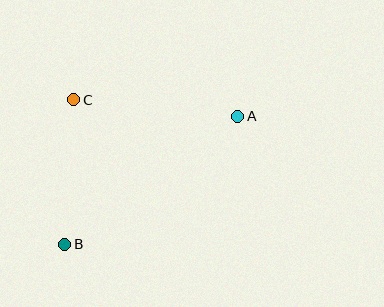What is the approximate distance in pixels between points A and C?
The distance between A and C is approximately 165 pixels.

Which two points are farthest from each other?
Points A and B are farthest from each other.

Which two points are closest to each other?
Points B and C are closest to each other.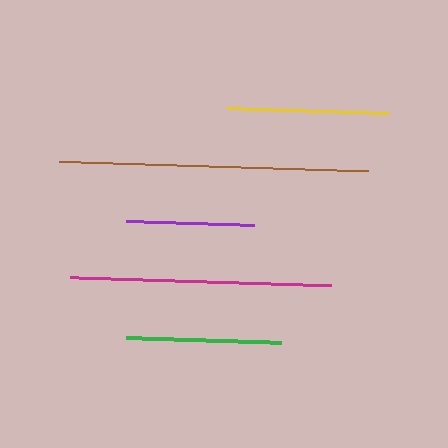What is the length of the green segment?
The green segment is approximately 154 pixels long.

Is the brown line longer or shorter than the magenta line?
The brown line is longer than the magenta line.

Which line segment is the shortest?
The purple line is the shortest at approximately 128 pixels.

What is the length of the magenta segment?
The magenta segment is approximately 261 pixels long.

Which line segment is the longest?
The brown line is the longest at approximately 309 pixels.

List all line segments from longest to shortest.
From longest to shortest: brown, magenta, yellow, green, purple.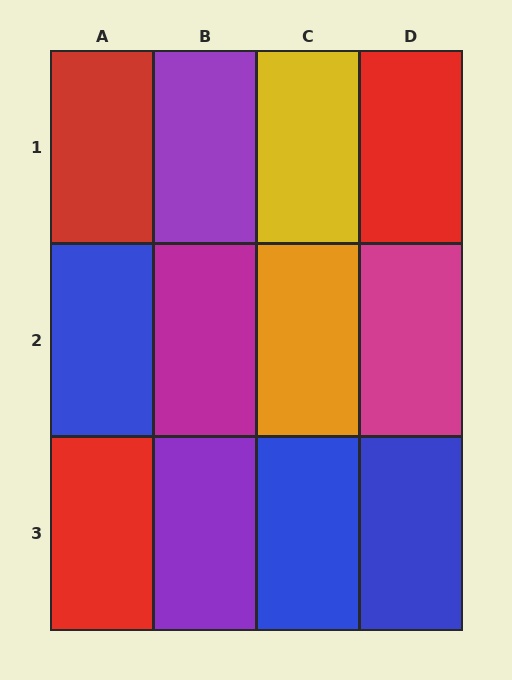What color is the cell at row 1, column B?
Purple.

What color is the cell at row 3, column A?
Red.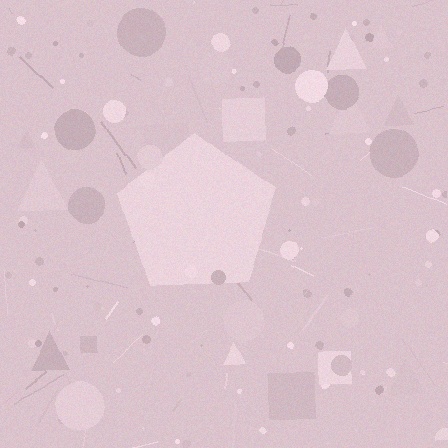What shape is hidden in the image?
A pentagon is hidden in the image.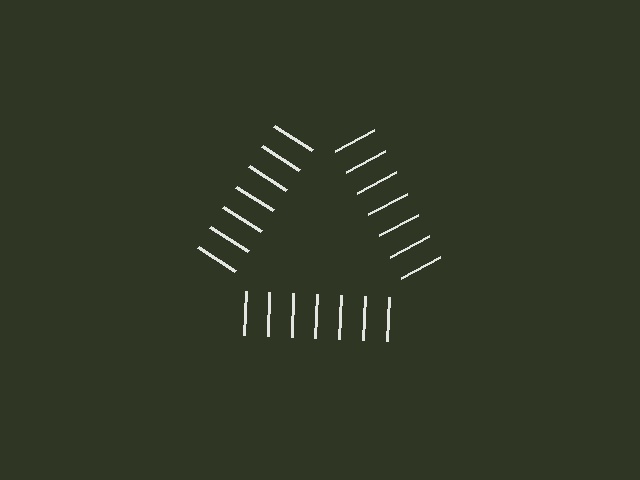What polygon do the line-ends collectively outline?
An illusory triangle — the line segments terminate on its edges but no continuous stroke is drawn.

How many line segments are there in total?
21 — 7 along each of the 3 edges.